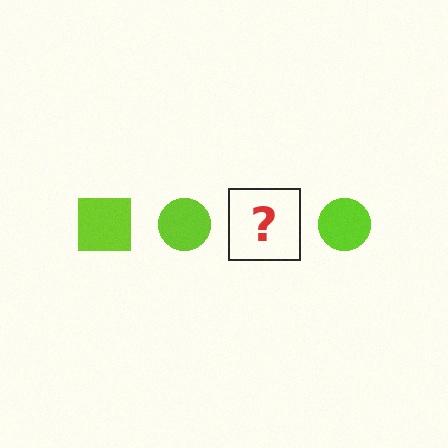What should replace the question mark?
The question mark should be replaced with a lime square.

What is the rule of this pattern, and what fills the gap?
The rule is that the pattern cycles through square, circle shapes in lime. The gap should be filled with a lime square.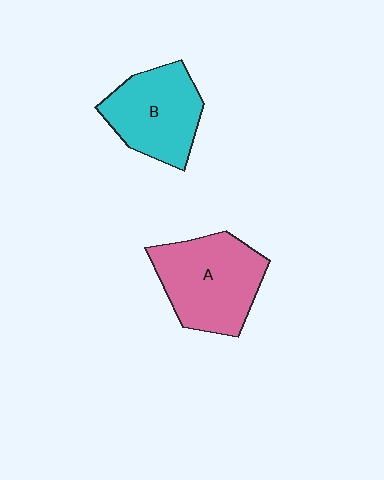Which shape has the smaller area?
Shape B (cyan).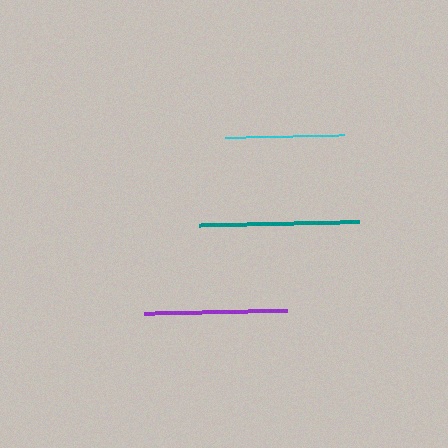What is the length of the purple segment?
The purple segment is approximately 143 pixels long.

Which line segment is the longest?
The teal line is the longest at approximately 159 pixels.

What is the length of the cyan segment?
The cyan segment is approximately 119 pixels long.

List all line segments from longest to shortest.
From longest to shortest: teal, purple, cyan.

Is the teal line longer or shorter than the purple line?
The teal line is longer than the purple line.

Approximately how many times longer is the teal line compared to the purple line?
The teal line is approximately 1.1 times the length of the purple line.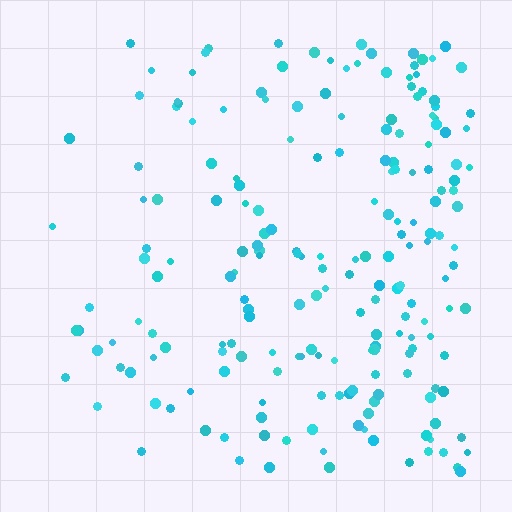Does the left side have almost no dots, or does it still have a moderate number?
Still a moderate number, just noticeably fewer than the right.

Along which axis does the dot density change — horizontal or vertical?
Horizontal.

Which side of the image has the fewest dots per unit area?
The left.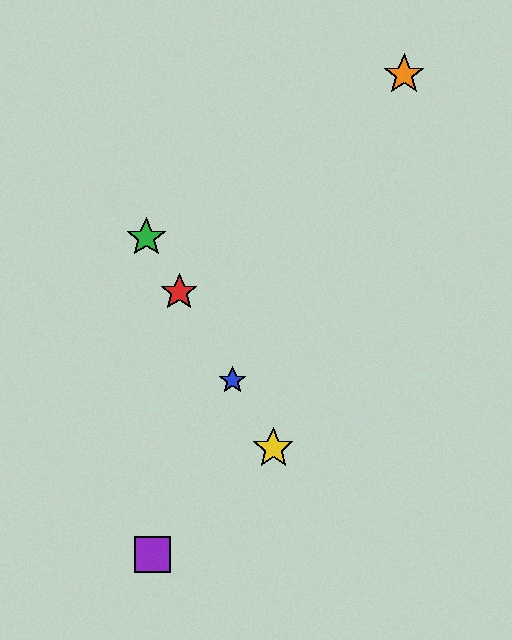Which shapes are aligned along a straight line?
The red star, the blue star, the green star, the yellow star are aligned along a straight line.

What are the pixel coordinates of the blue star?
The blue star is at (232, 381).